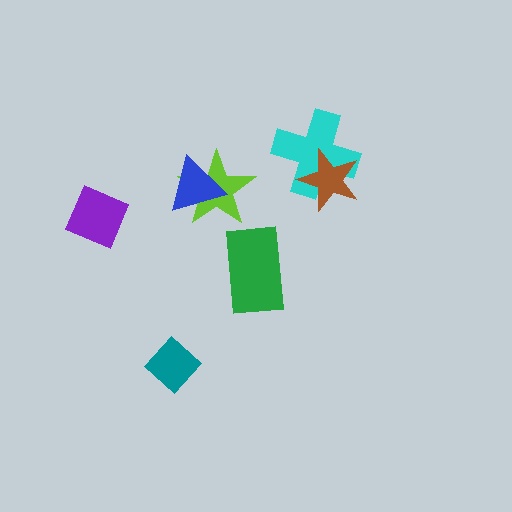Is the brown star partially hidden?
No, no other shape covers it.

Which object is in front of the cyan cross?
The brown star is in front of the cyan cross.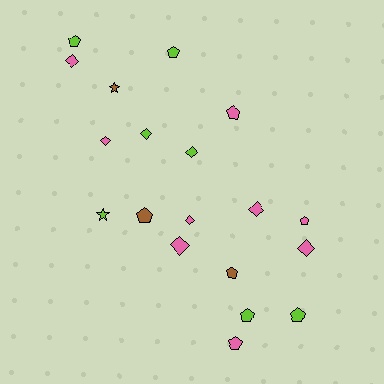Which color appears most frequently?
Pink, with 9 objects.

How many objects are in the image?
There are 19 objects.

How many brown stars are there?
There is 1 brown star.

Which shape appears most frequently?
Pentagon, with 9 objects.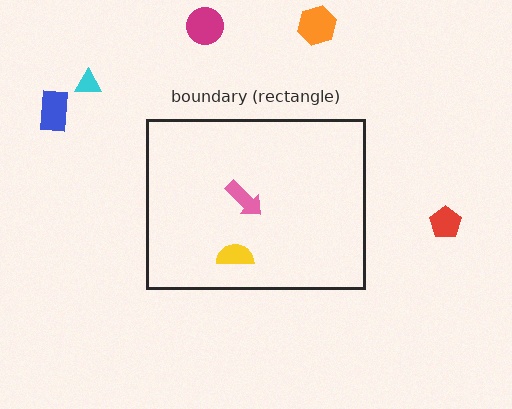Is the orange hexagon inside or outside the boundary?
Outside.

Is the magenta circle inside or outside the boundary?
Outside.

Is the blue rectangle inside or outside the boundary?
Outside.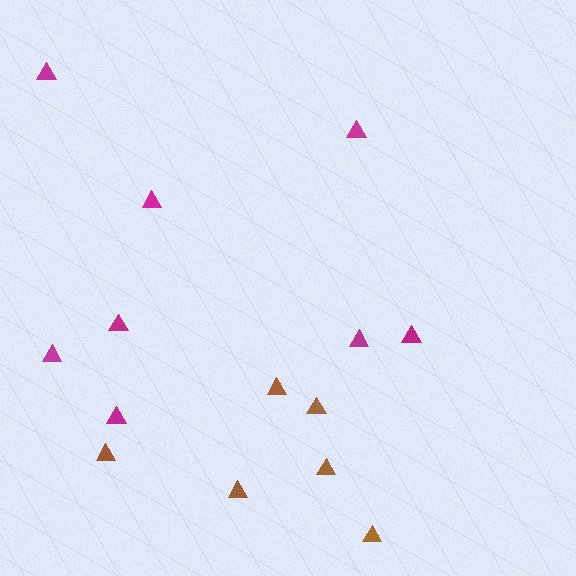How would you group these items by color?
There are 2 groups: one group of brown triangles (6) and one group of magenta triangles (8).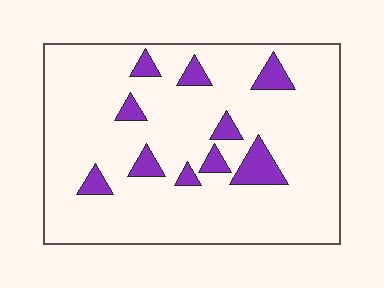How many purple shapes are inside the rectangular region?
10.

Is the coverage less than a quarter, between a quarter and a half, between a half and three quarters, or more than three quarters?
Less than a quarter.